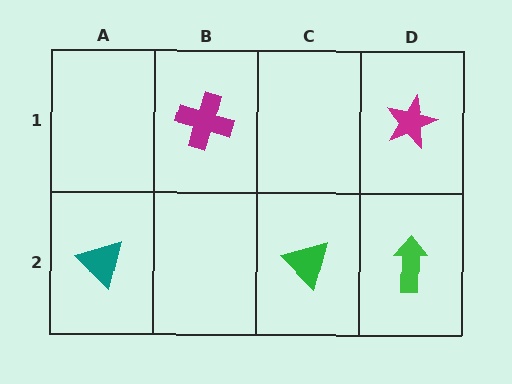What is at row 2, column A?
A teal triangle.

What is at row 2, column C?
A green triangle.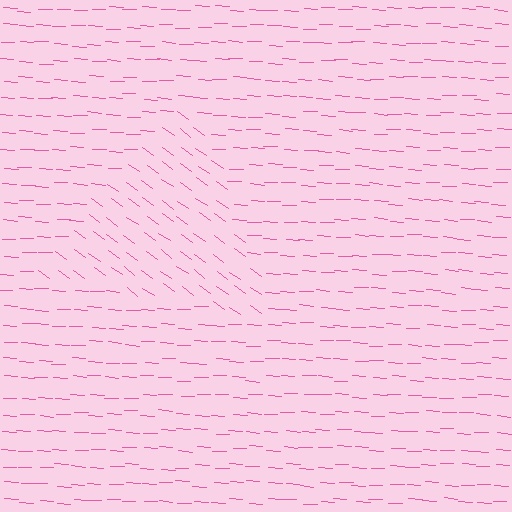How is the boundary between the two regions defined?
The boundary is defined purely by a change in line orientation (approximately 33 degrees difference). All lines are the same color and thickness.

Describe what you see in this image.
The image is filled with small pink line segments. A triangle region in the image has lines oriented differently from the surrounding lines, creating a visible texture boundary.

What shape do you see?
I see a triangle.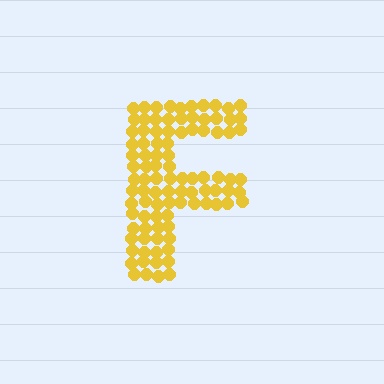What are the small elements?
The small elements are circles.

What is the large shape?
The large shape is the letter F.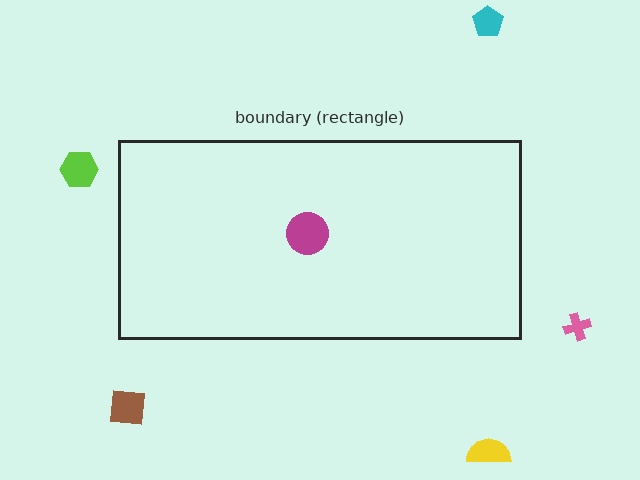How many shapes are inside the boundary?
1 inside, 5 outside.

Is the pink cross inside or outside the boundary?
Outside.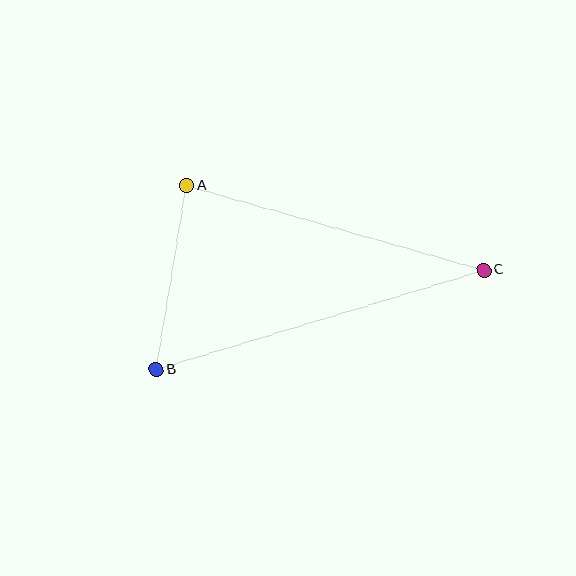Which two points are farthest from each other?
Points B and C are farthest from each other.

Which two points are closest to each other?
Points A and B are closest to each other.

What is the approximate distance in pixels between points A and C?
The distance between A and C is approximately 309 pixels.